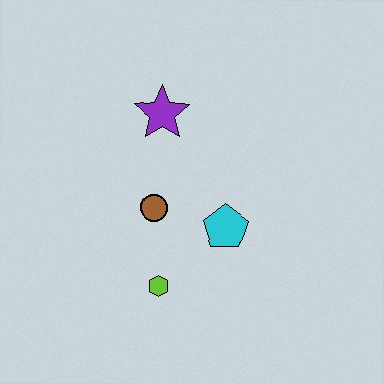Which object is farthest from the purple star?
The lime hexagon is farthest from the purple star.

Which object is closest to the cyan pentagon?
The brown circle is closest to the cyan pentagon.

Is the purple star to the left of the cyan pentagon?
Yes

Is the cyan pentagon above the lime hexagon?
Yes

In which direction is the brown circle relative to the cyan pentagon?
The brown circle is to the left of the cyan pentagon.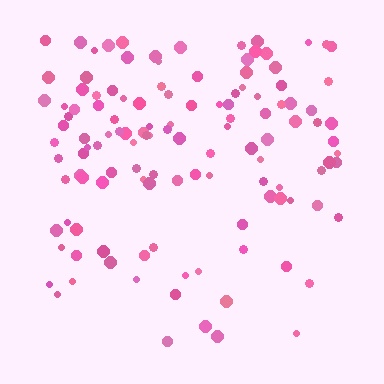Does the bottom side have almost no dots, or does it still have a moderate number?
Still a moderate number, just noticeably fewer than the top.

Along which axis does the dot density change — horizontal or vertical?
Vertical.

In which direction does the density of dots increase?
From bottom to top, with the top side densest.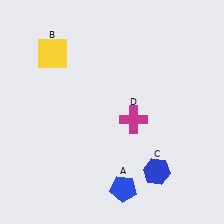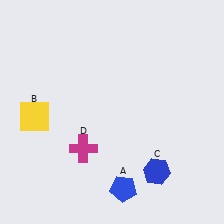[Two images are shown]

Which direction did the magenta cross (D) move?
The magenta cross (D) moved left.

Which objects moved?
The objects that moved are: the yellow square (B), the magenta cross (D).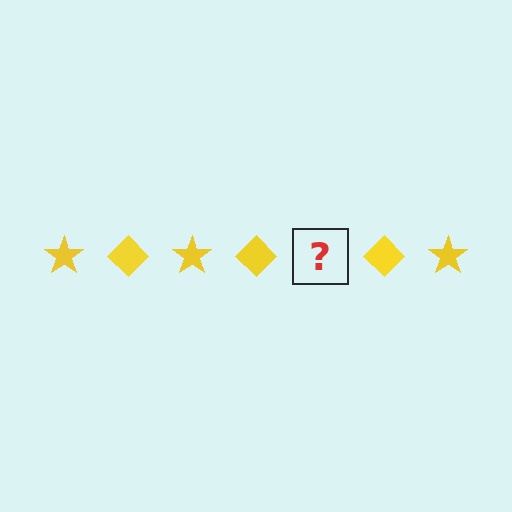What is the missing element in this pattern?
The missing element is a yellow star.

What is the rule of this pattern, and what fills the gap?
The rule is that the pattern cycles through star, diamond shapes in yellow. The gap should be filled with a yellow star.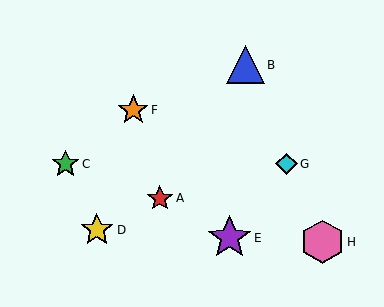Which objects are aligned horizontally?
Objects C, G are aligned horizontally.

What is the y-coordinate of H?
Object H is at y≈242.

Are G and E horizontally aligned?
No, G is at y≈164 and E is at y≈238.